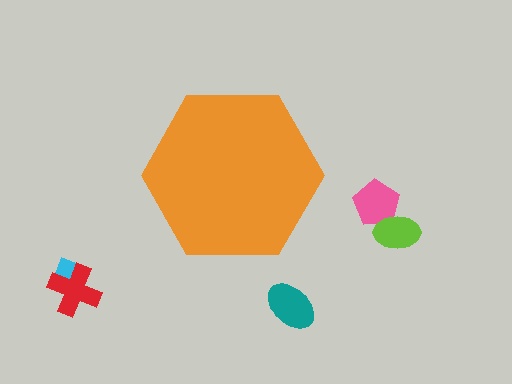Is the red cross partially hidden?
No, the red cross is fully visible.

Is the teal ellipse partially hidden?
No, the teal ellipse is fully visible.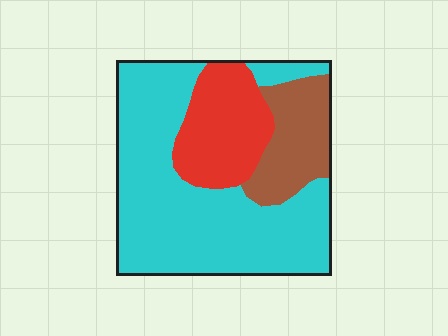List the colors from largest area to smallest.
From largest to smallest: cyan, red, brown.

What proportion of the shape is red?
Red covers around 20% of the shape.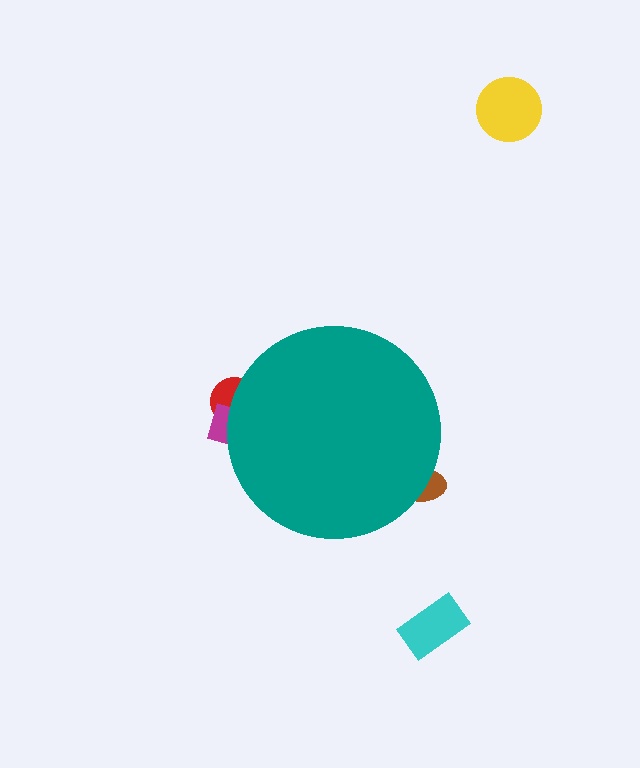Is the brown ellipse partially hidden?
Yes, the brown ellipse is partially hidden behind the teal circle.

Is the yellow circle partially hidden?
No, the yellow circle is fully visible.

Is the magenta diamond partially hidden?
Yes, the magenta diamond is partially hidden behind the teal circle.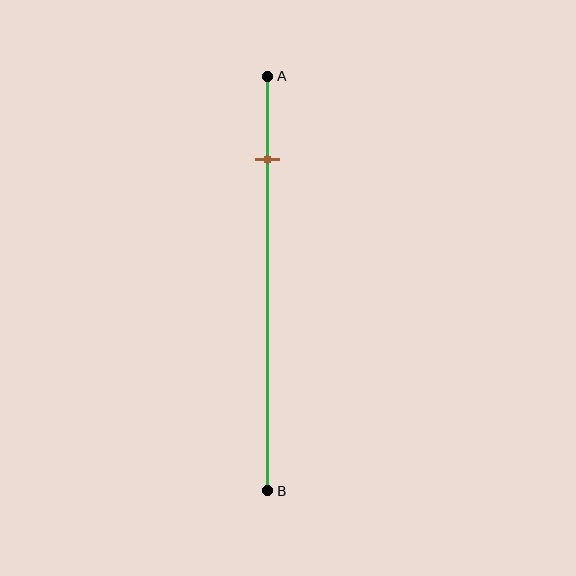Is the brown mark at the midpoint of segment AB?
No, the mark is at about 20% from A, not at the 50% midpoint.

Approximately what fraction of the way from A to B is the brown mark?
The brown mark is approximately 20% of the way from A to B.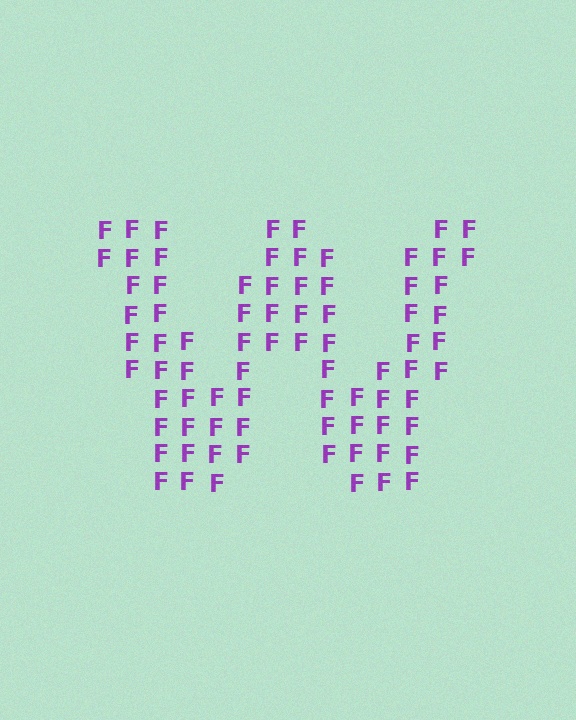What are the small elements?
The small elements are letter F's.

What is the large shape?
The large shape is the letter W.